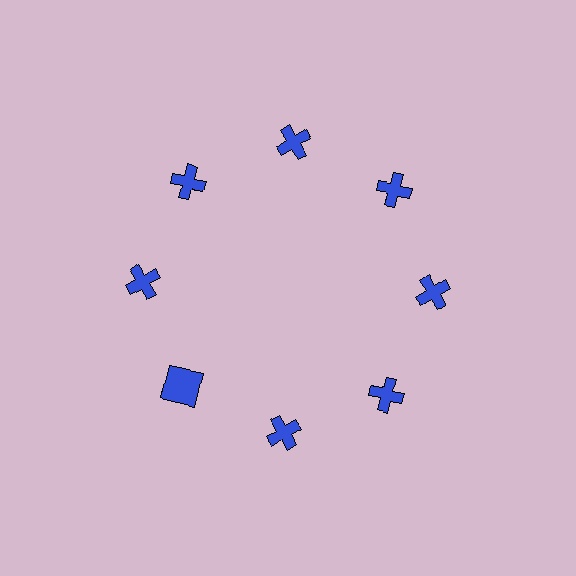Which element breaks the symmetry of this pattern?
The blue square at roughly the 8 o'clock position breaks the symmetry. All other shapes are blue crosses.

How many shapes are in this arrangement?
There are 8 shapes arranged in a ring pattern.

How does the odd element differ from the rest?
It has a different shape: square instead of cross.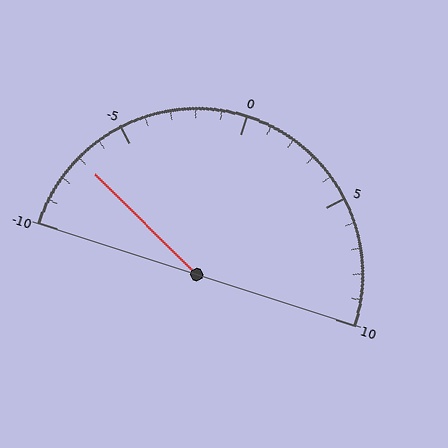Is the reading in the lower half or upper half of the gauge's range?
The reading is in the lower half of the range (-10 to 10).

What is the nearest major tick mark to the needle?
The nearest major tick mark is -5.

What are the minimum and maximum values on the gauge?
The gauge ranges from -10 to 10.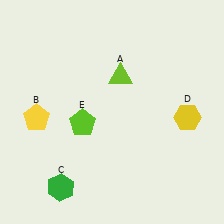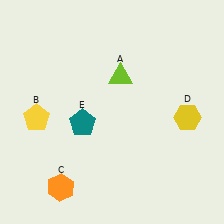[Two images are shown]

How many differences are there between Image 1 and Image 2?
There are 2 differences between the two images.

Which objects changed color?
C changed from green to orange. E changed from lime to teal.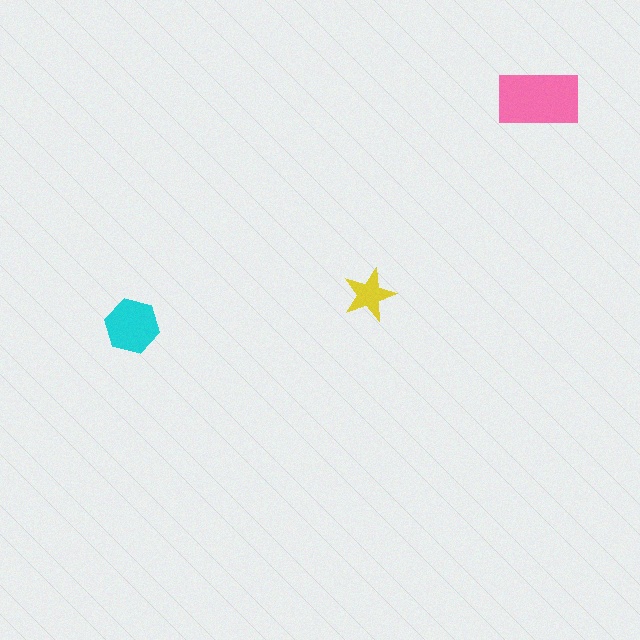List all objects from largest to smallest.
The pink rectangle, the cyan hexagon, the yellow star.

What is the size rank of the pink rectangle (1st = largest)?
1st.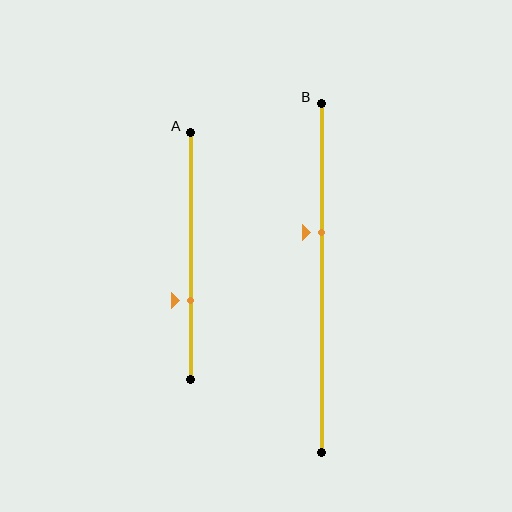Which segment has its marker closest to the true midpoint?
Segment B has its marker closest to the true midpoint.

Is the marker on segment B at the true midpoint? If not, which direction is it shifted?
No, the marker on segment B is shifted upward by about 13% of the segment length.